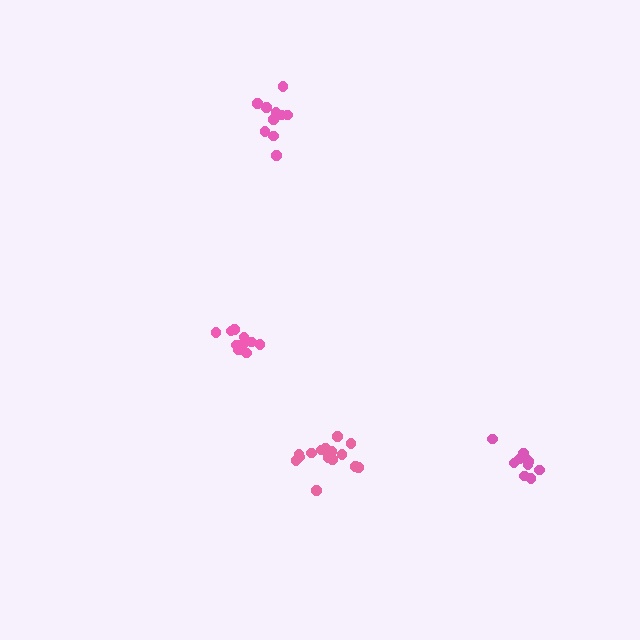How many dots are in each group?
Group 1: 10 dots, Group 2: 15 dots, Group 3: 11 dots, Group 4: 10 dots (46 total).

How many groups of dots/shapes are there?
There are 4 groups.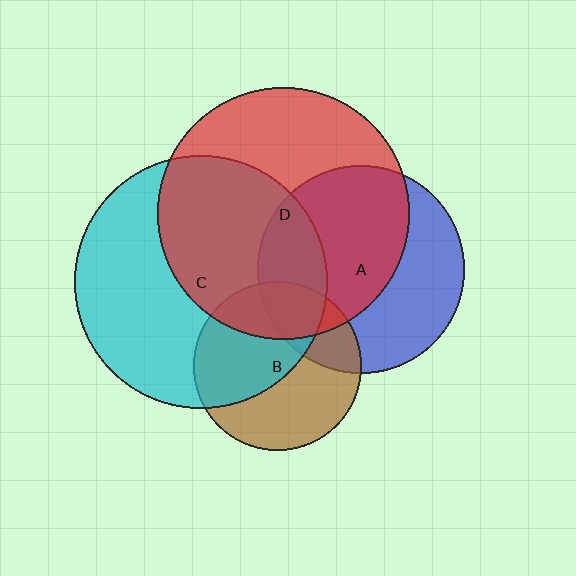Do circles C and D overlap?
Yes.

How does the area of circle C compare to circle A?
Approximately 1.5 times.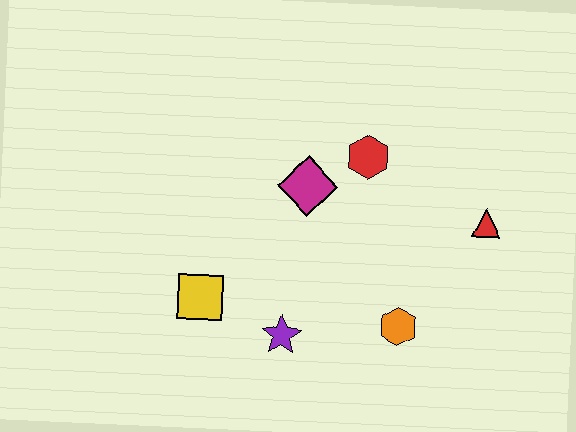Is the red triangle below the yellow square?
No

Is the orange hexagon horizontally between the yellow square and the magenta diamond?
No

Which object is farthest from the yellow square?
The red triangle is farthest from the yellow square.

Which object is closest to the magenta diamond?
The red hexagon is closest to the magenta diamond.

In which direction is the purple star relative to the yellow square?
The purple star is to the right of the yellow square.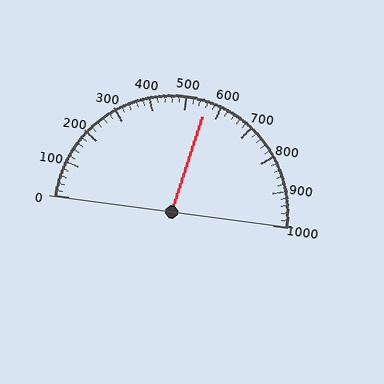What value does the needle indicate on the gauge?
The needle indicates approximately 560.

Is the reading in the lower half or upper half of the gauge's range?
The reading is in the upper half of the range (0 to 1000).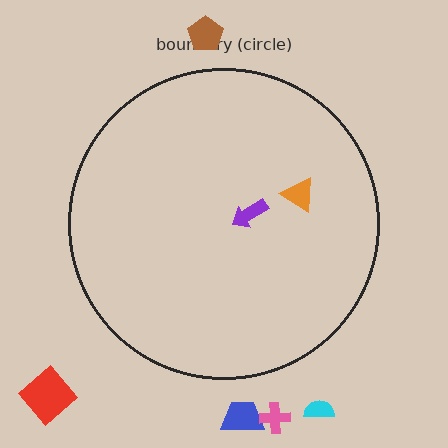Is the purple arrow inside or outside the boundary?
Inside.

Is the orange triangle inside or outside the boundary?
Inside.